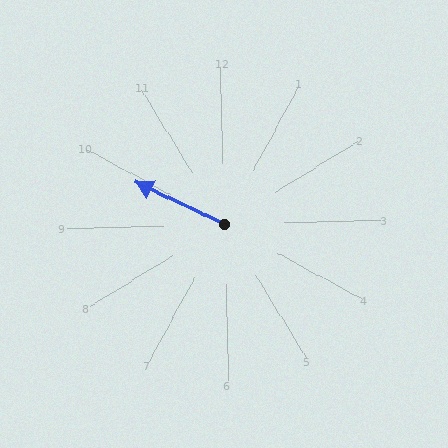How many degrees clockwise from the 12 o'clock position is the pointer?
Approximately 297 degrees.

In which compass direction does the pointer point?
Northwest.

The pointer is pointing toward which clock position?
Roughly 10 o'clock.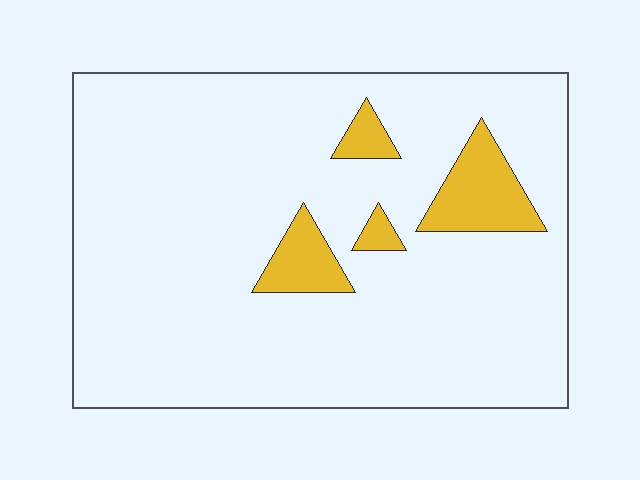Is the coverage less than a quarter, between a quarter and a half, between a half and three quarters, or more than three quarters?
Less than a quarter.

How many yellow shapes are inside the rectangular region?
4.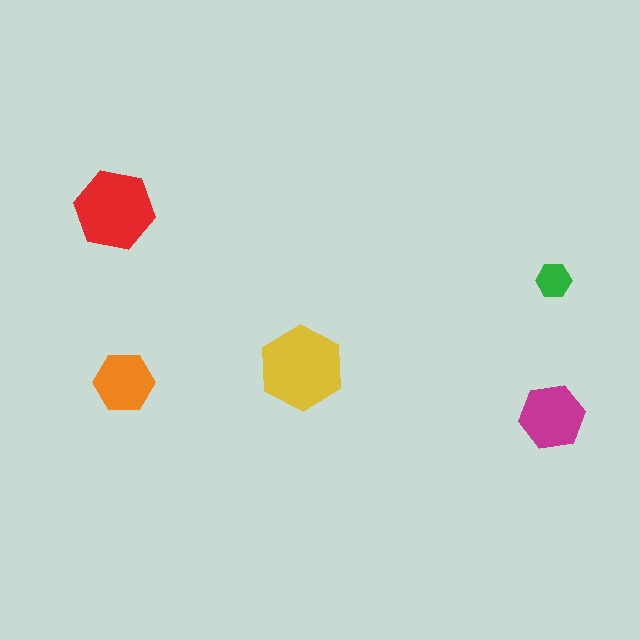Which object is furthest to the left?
The red hexagon is leftmost.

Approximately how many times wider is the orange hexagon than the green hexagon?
About 1.5 times wider.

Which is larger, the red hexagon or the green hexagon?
The red one.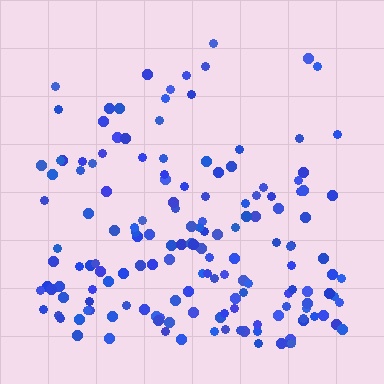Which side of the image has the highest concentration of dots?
The bottom.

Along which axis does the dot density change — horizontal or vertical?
Vertical.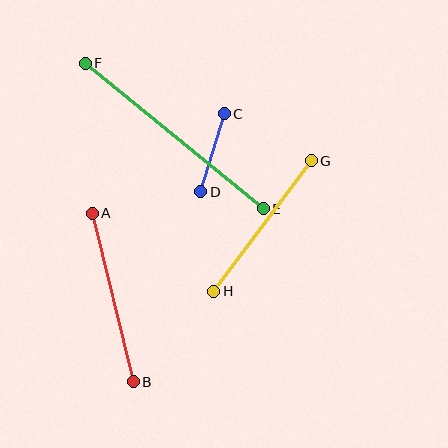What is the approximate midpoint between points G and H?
The midpoint is at approximately (263, 226) pixels.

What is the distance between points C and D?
The distance is approximately 82 pixels.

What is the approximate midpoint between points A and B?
The midpoint is at approximately (113, 297) pixels.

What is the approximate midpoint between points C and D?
The midpoint is at approximately (213, 153) pixels.